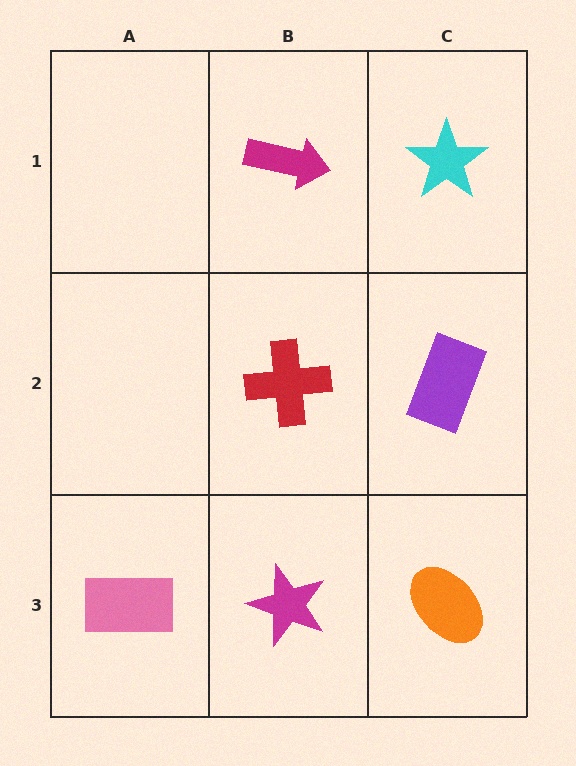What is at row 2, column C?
A purple rectangle.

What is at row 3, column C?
An orange ellipse.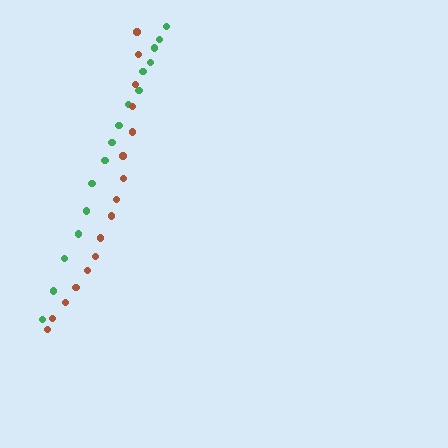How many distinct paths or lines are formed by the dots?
There are 2 distinct paths.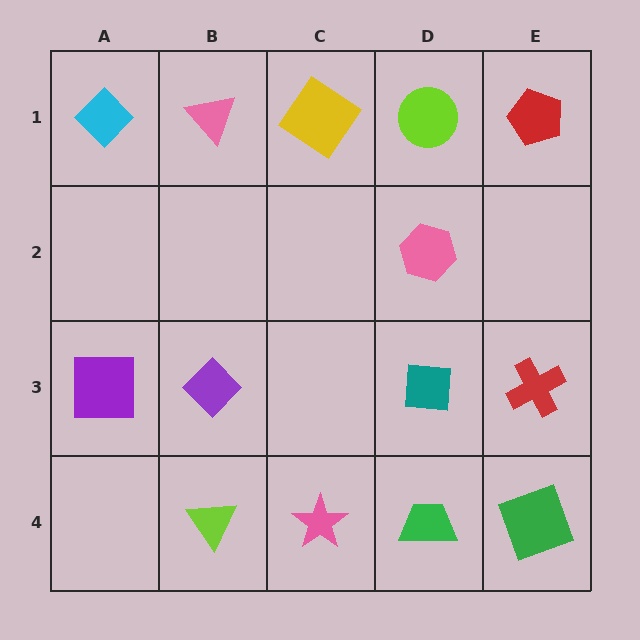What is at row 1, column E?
A red pentagon.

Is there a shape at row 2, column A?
No, that cell is empty.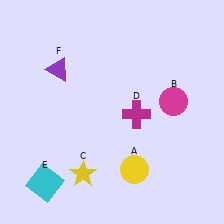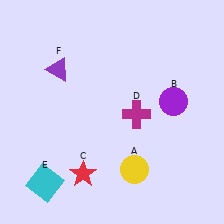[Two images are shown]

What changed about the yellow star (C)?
In Image 1, C is yellow. In Image 2, it changed to red.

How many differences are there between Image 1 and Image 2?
There are 2 differences between the two images.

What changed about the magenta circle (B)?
In Image 1, B is magenta. In Image 2, it changed to purple.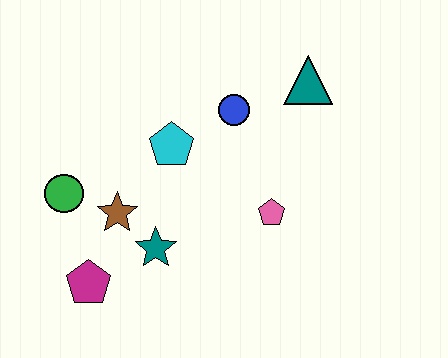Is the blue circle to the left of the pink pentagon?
Yes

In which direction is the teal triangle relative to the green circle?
The teal triangle is to the right of the green circle.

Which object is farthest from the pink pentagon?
The green circle is farthest from the pink pentagon.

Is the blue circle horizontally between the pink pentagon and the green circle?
Yes